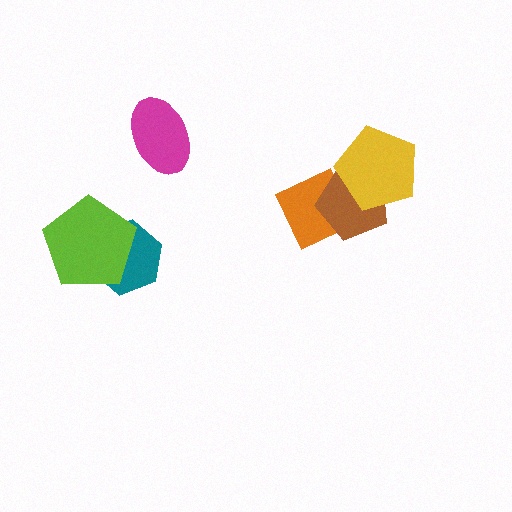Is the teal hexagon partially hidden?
Yes, it is partially covered by another shape.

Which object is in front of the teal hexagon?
The lime pentagon is in front of the teal hexagon.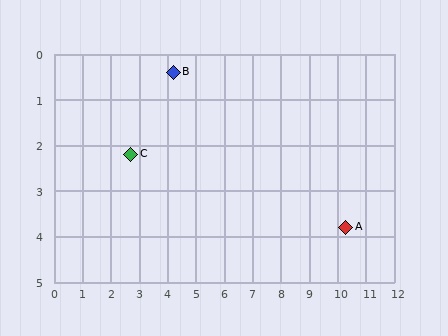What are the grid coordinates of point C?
Point C is at approximately (2.7, 2.2).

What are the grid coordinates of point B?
Point B is at approximately (4.2, 0.4).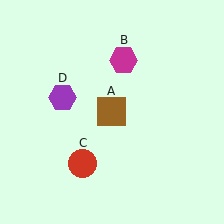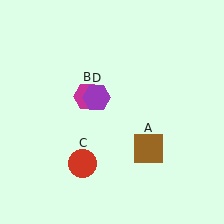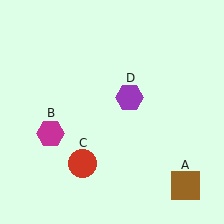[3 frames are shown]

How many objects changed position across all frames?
3 objects changed position: brown square (object A), magenta hexagon (object B), purple hexagon (object D).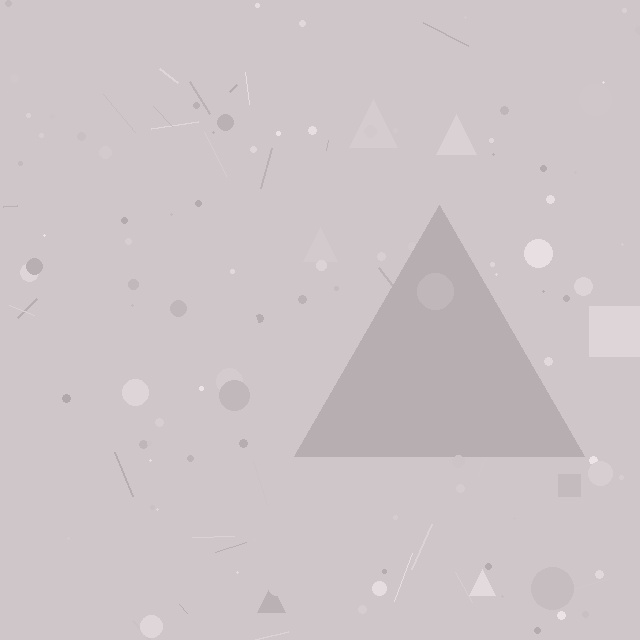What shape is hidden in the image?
A triangle is hidden in the image.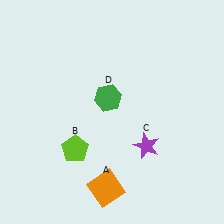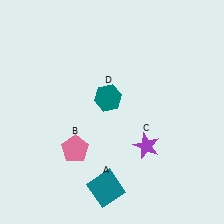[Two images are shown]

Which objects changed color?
A changed from orange to teal. B changed from lime to pink. D changed from green to teal.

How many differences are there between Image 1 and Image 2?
There are 3 differences between the two images.